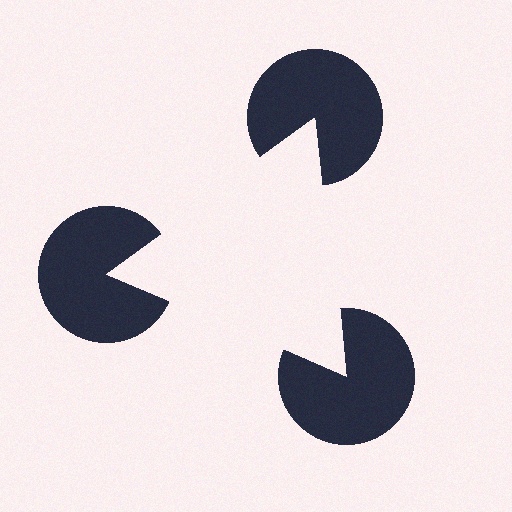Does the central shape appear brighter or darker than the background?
It typically appears slightly brighter than the background, even though no actual brightness change is drawn.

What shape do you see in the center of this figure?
An illusory triangle — its edges are inferred from the aligned wedge cuts in the pac-man discs, not physically drawn.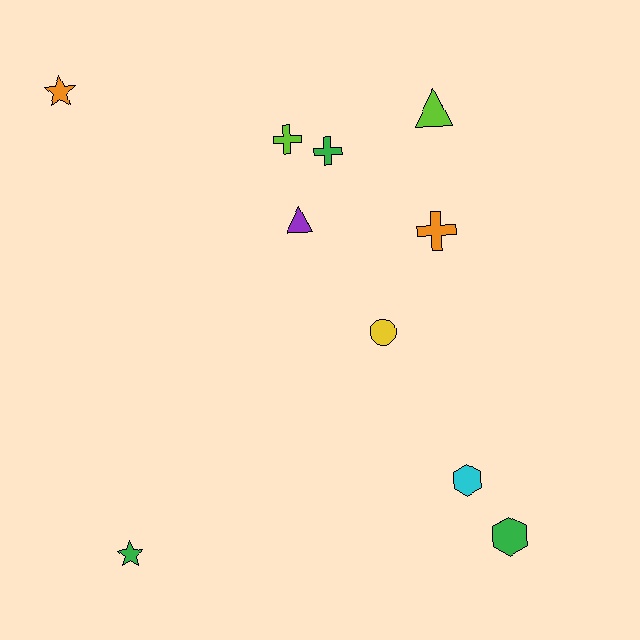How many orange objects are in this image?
There are 2 orange objects.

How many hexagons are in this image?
There are 2 hexagons.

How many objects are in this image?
There are 10 objects.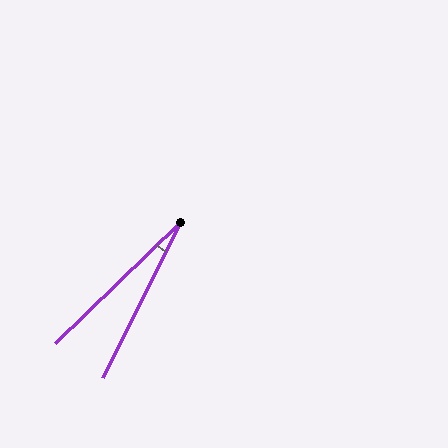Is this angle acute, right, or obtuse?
It is acute.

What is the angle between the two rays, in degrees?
Approximately 19 degrees.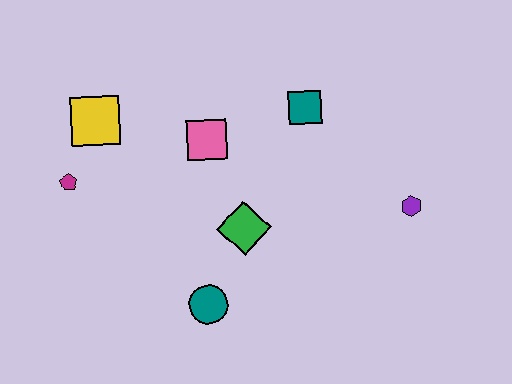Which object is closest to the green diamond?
The teal circle is closest to the green diamond.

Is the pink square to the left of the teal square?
Yes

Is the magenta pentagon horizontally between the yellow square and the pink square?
No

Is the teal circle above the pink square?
No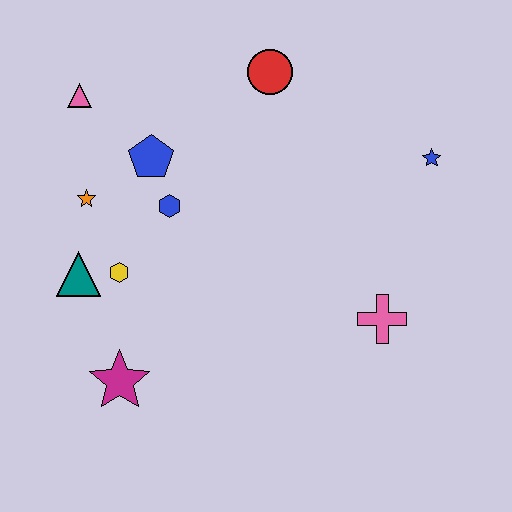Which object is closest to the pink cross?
The blue star is closest to the pink cross.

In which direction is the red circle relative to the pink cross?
The red circle is above the pink cross.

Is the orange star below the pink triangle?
Yes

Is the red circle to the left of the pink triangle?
No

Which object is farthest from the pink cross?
The pink triangle is farthest from the pink cross.